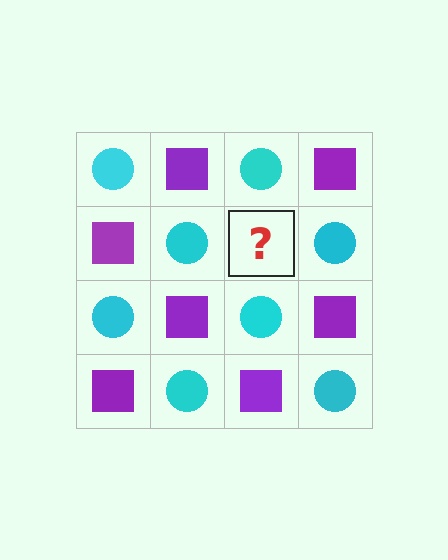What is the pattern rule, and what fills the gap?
The rule is that it alternates cyan circle and purple square in a checkerboard pattern. The gap should be filled with a purple square.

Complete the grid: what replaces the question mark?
The question mark should be replaced with a purple square.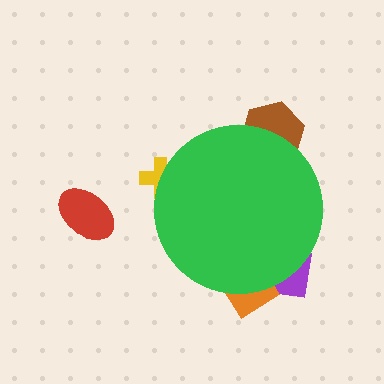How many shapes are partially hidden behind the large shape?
4 shapes are partially hidden.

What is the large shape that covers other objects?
A green circle.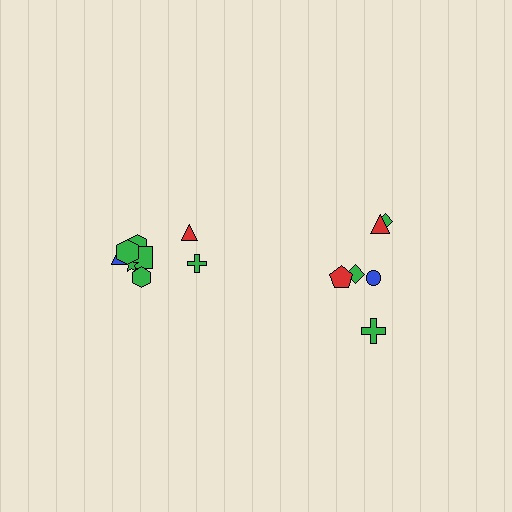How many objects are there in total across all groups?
There are 14 objects.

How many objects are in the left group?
There are 8 objects.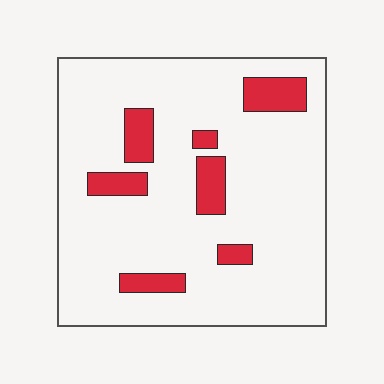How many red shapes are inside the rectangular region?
7.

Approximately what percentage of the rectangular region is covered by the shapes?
Approximately 15%.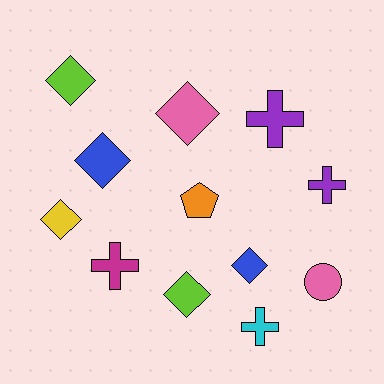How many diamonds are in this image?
There are 6 diamonds.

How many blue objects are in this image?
There are 2 blue objects.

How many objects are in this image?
There are 12 objects.